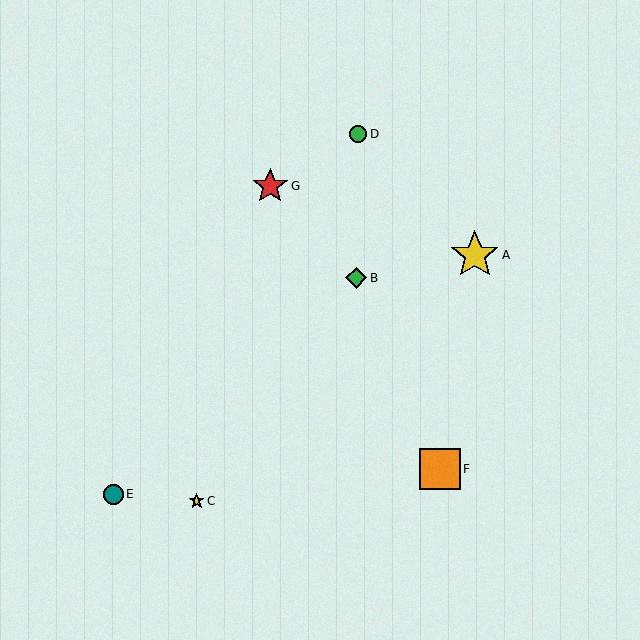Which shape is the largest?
The yellow star (labeled A) is the largest.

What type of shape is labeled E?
Shape E is a teal circle.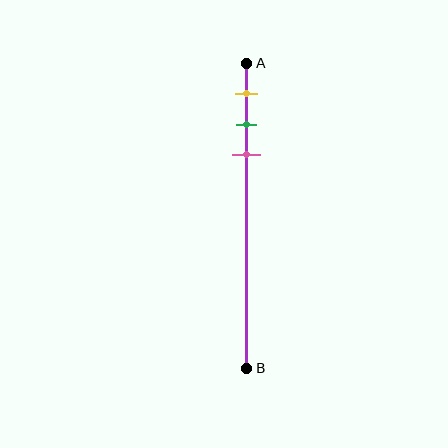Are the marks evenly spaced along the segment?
Yes, the marks are approximately evenly spaced.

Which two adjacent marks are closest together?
The green and pink marks are the closest adjacent pair.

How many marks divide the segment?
There are 3 marks dividing the segment.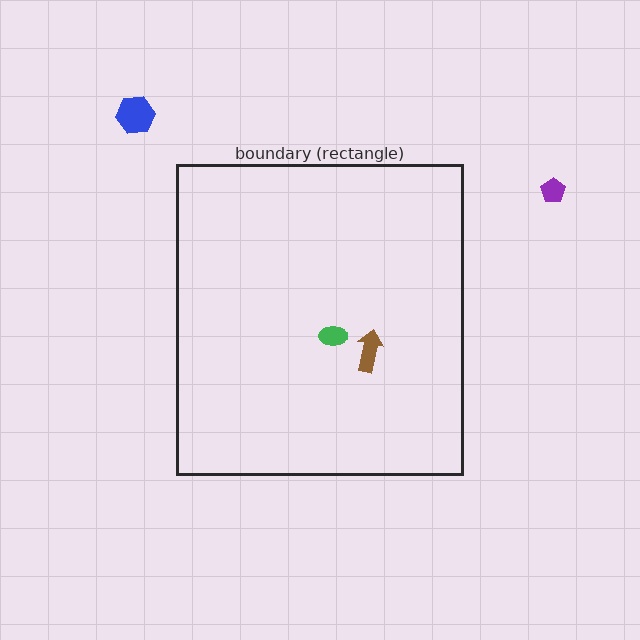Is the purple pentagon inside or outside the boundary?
Outside.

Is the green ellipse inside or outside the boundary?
Inside.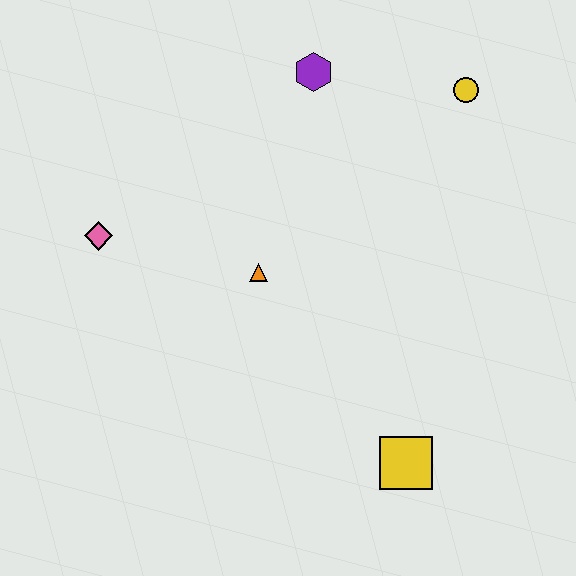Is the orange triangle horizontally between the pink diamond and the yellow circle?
Yes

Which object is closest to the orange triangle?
The pink diamond is closest to the orange triangle.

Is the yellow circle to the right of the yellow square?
Yes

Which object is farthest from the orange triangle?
The yellow circle is farthest from the orange triangle.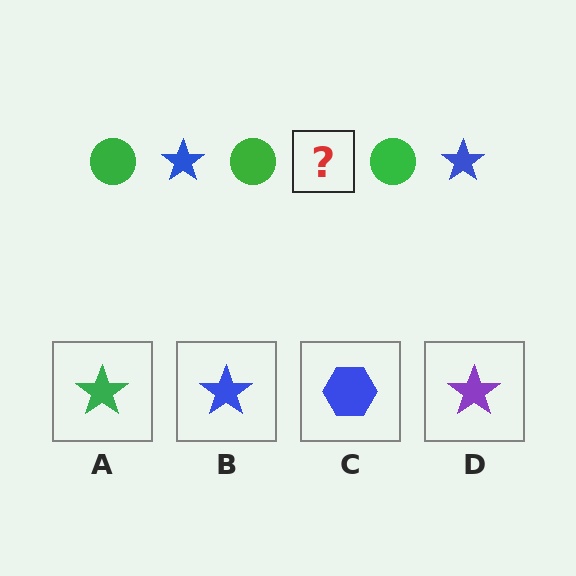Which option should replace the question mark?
Option B.